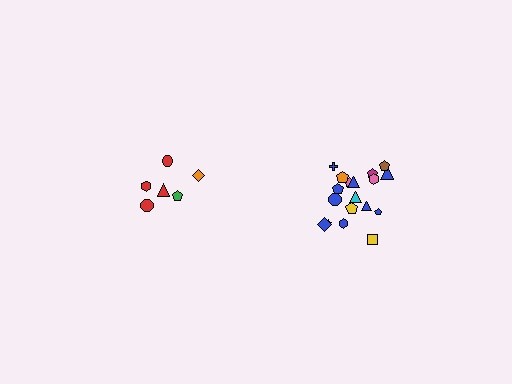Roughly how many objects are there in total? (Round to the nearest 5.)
Roughly 25 objects in total.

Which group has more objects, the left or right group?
The right group.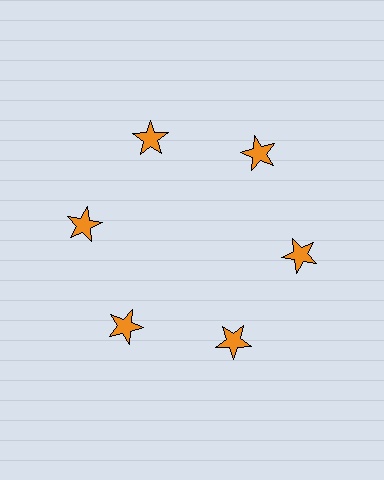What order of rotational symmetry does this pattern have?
This pattern has 6-fold rotational symmetry.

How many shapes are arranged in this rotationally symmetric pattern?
There are 6 shapes, arranged in 6 groups of 1.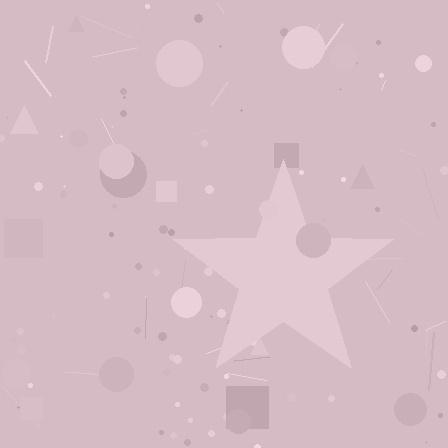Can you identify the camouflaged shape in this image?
The camouflaged shape is a star.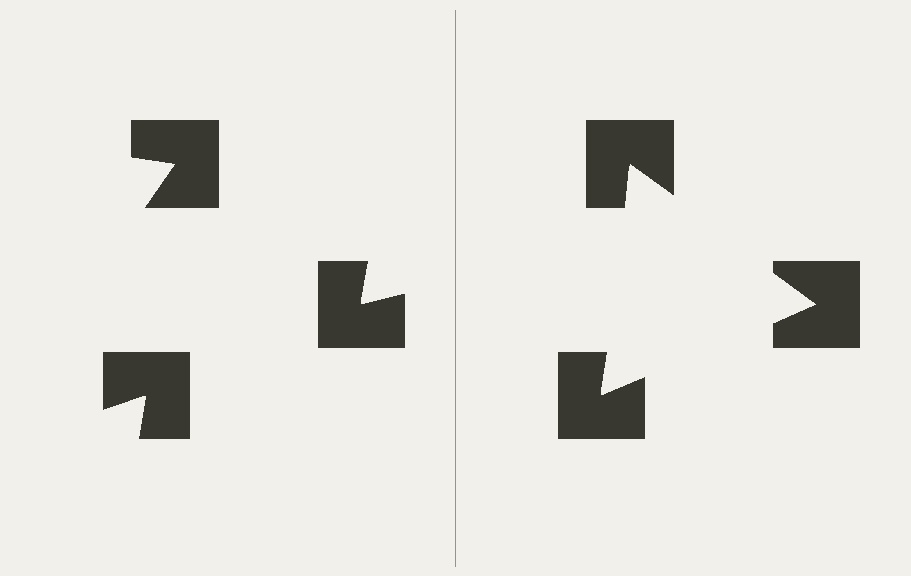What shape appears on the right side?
An illusory triangle.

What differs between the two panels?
The notched squares are positioned identically on both sides; only the wedge orientations differ. On the right they align to a triangle; on the left they are misaligned.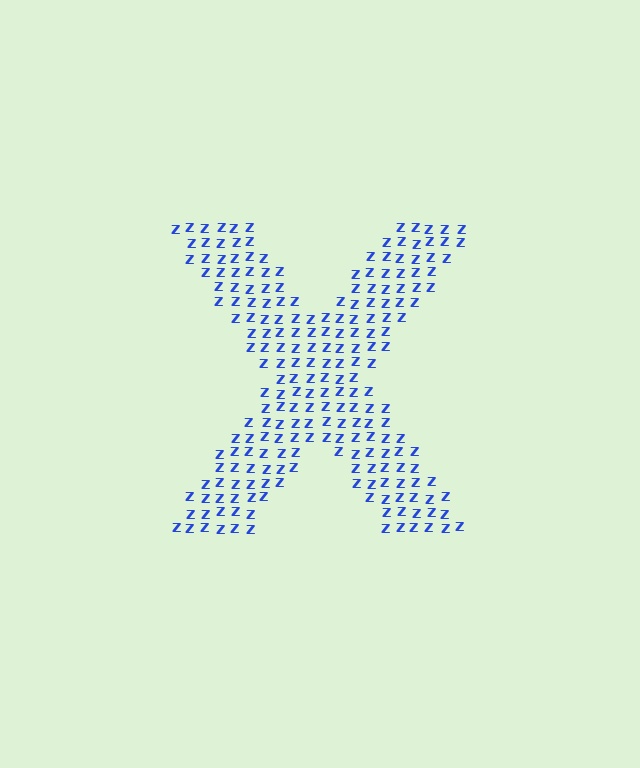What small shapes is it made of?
It is made of small letter Z's.